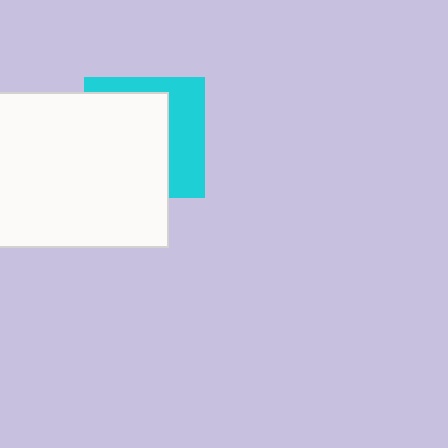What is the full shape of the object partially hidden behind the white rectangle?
The partially hidden object is a cyan square.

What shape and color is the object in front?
The object in front is a white rectangle.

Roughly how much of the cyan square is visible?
A small part of it is visible (roughly 38%).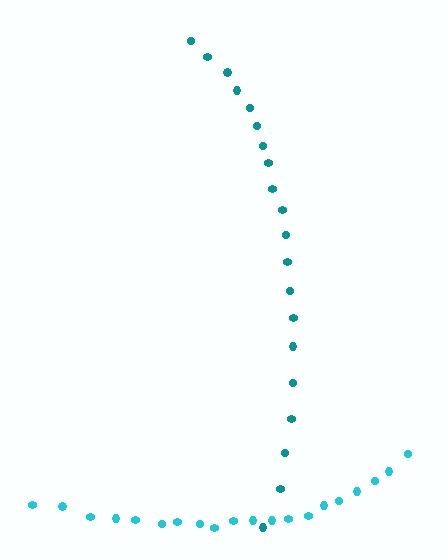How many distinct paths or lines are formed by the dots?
There are 2 distinct paths.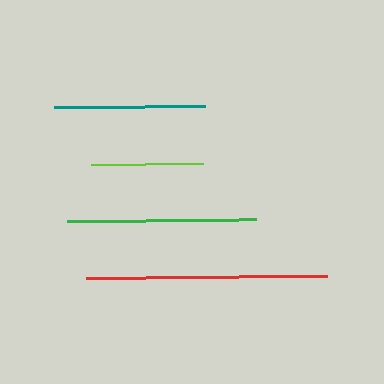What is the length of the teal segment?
The teal segment is approximately 151 pixels long.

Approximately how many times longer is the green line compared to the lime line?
The green line is approximately 1.7 times the length of the lime line.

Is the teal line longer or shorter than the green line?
The green line is longer than the teal line.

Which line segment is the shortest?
The lime line is the shortest at approximately 112 pixels.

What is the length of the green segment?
The green segment is approximately 189 pixels long.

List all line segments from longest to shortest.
From longest to shortest: red, green, teal, lime.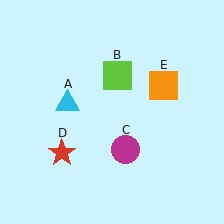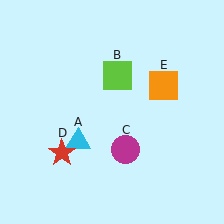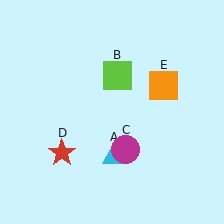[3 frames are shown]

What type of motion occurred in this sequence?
The cyan triangle (object A) rotated counterclockwise around the center of the scene.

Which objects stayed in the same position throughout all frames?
Lime square (object B) and magenta circle (object C) and red star (object D) and orange square (object E) remained stationary.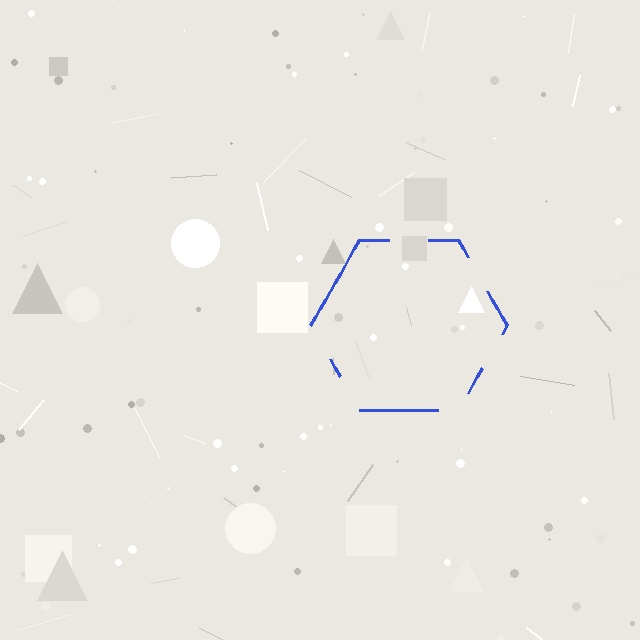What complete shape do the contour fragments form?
The contour fragments form a hexagon.